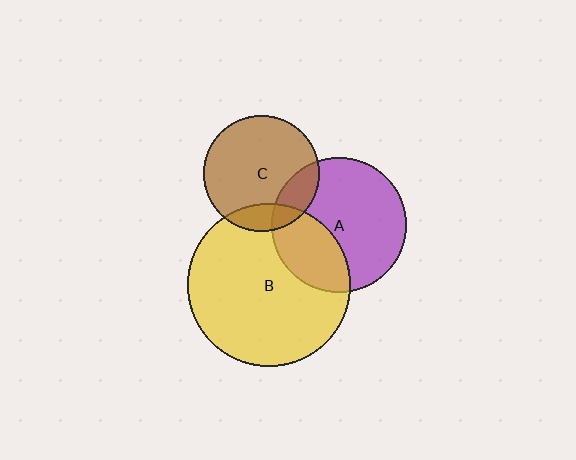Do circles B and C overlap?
Yes.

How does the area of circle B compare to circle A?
Approximately 1.5 times.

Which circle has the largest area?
Circle B (yellow).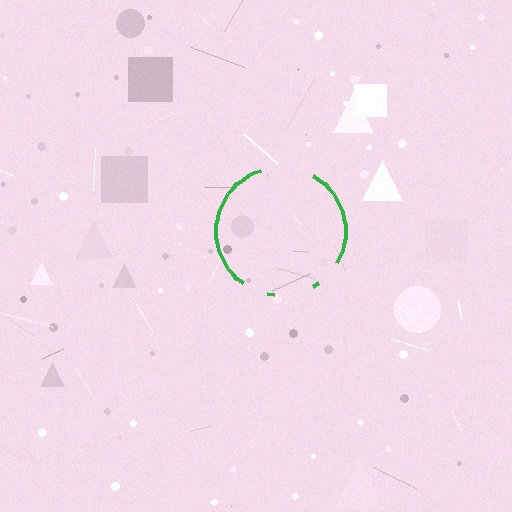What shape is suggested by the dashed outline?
The dashed outline suggests a circle.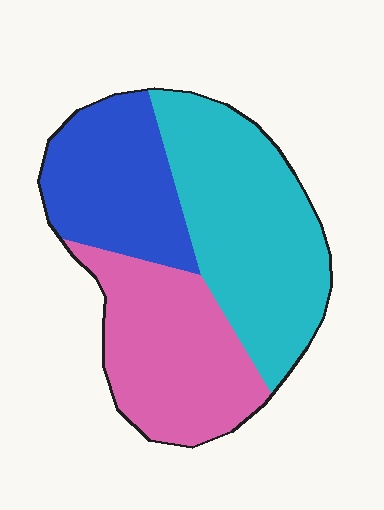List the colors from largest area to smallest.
From largest to smallest: cyan, pink, blue.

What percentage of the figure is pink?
Pink takes up between a quarter and a half of the figure.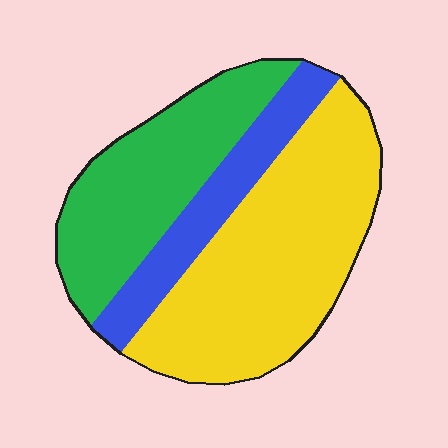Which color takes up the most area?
Yellow, at roughly 50%.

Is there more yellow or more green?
Yellow.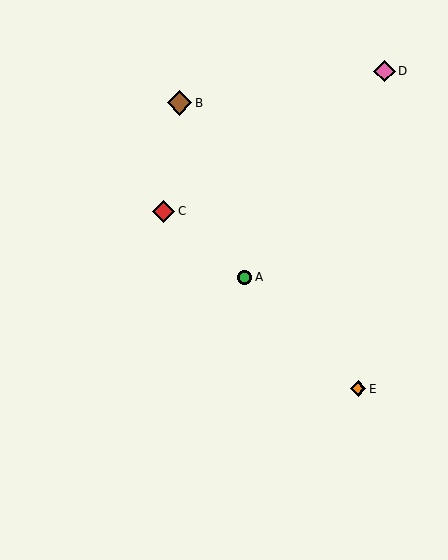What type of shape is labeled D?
Shape D is a pink diamond.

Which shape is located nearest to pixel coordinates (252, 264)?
The green circle (labeled A) at (245, 277) is nearest to that location.